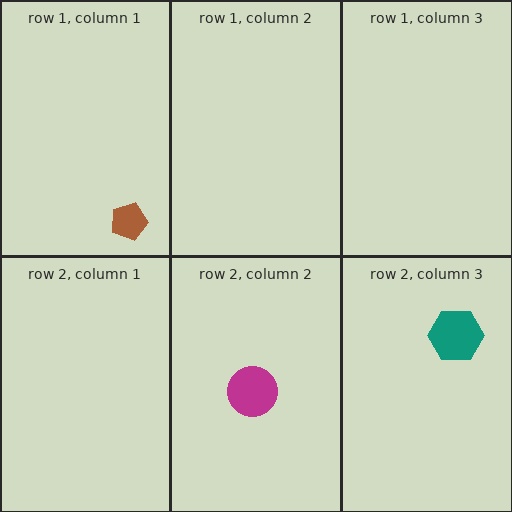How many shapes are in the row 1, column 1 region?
1.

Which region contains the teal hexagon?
The row 2, column 3 region.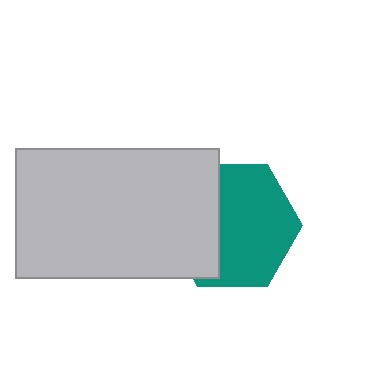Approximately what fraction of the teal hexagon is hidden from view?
Roughly 36% of the teal hexagon is hidden behind the light gray rectangle.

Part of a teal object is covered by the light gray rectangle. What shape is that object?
It is a hexagon.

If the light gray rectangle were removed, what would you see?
You would see the complete teal hexagon.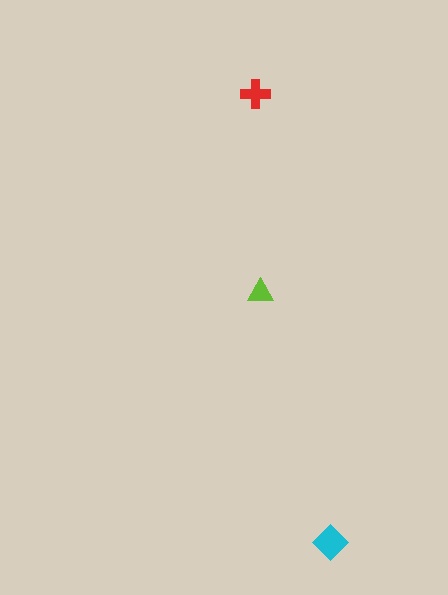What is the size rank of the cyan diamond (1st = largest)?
1st.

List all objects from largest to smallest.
The cyan diamond, the red cross, the lime triangle.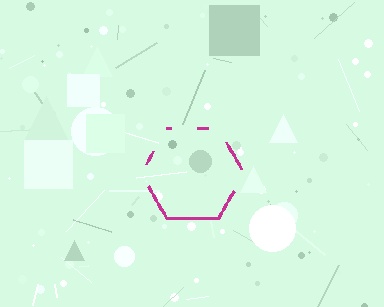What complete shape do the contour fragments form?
The contour fragments form a hexagon.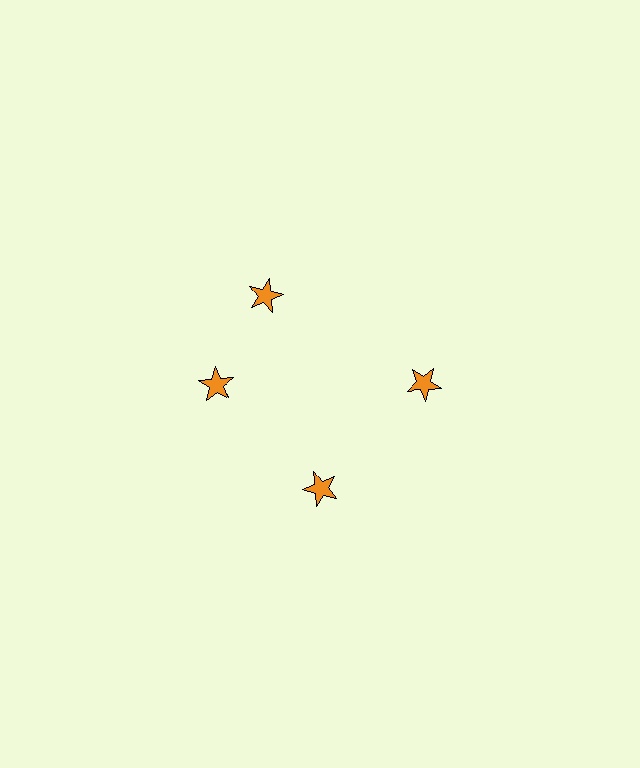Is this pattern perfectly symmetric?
No. The 4 orange stars are arranged in a ring, but one element near the 12 o'clock position is rotated out of alignment along the ring, breaking the 4-fold rotational symmetry.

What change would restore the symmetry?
The symmetry would be restored by rotating it back into even spacing with its neighbors so that all 4 stars sit at equal angles and equal distance from the center.